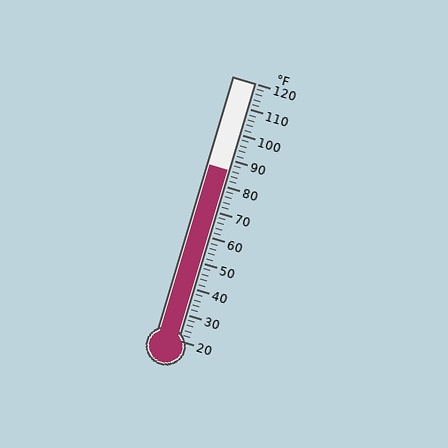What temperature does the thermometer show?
The thermometer shows approximately 86°F.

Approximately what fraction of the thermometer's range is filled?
The thermometer is filled to approximately 65% of its range.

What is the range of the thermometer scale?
The thermometer scale ranges from 20°F to 120°F.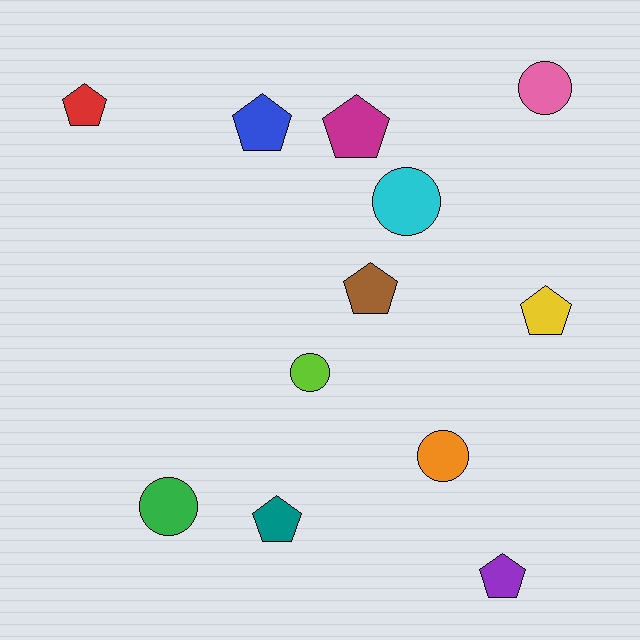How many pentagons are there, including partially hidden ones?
There are 7 pentagons.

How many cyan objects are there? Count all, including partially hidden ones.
There is 1 cyan object.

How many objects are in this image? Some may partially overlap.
There are 12 objects.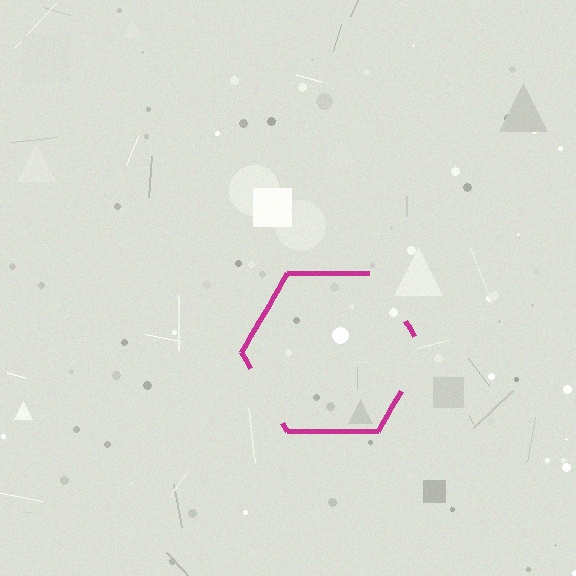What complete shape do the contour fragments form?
The contour fragments form a hexagon.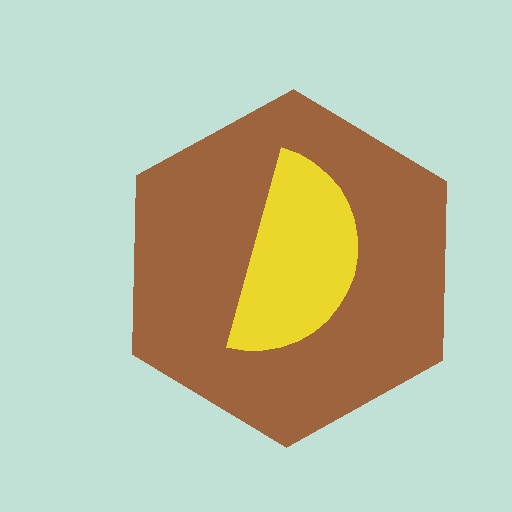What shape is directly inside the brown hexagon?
The yellow semicircle.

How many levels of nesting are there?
2.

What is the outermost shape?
The brown hexagon.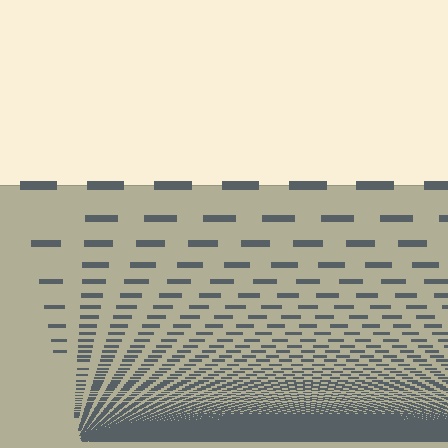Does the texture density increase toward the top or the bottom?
Density increases toward the bottom.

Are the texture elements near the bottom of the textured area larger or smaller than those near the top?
Smaller. The gradient is inverted — elements near the bottom are smaller and denser.